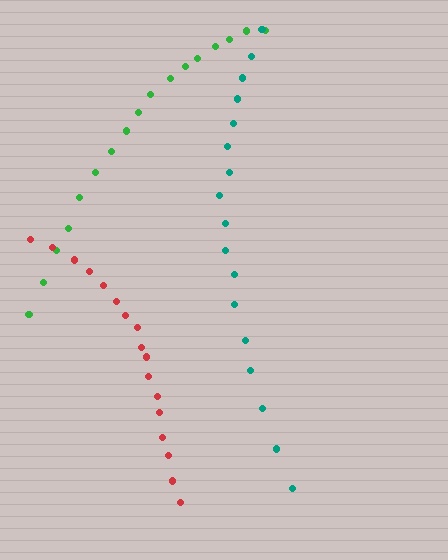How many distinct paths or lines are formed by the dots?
There are 3 distinct paths.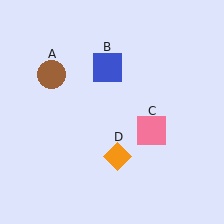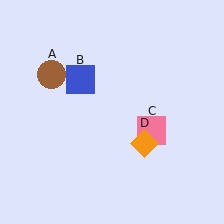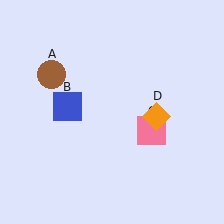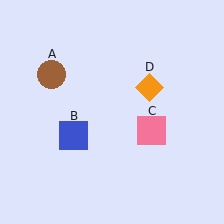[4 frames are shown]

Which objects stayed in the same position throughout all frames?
Brown circle (object A) and pink square (object C) remained stationary.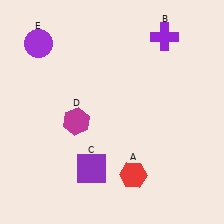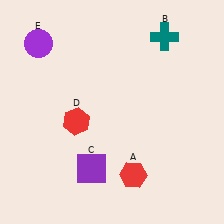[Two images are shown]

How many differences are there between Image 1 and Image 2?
There are 2 differences between the two images.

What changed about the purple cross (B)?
In Image 1, B is purple. In Image 2, it changed to teal.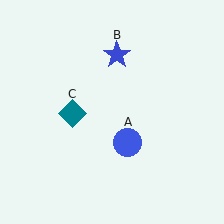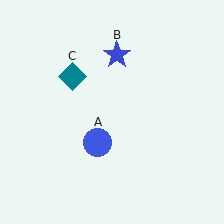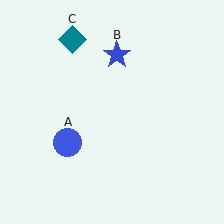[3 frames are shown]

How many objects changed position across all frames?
2 objects changed position: blue circle (object A), teal diamond (object C).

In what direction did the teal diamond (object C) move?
The teal diamond (object C) moved up.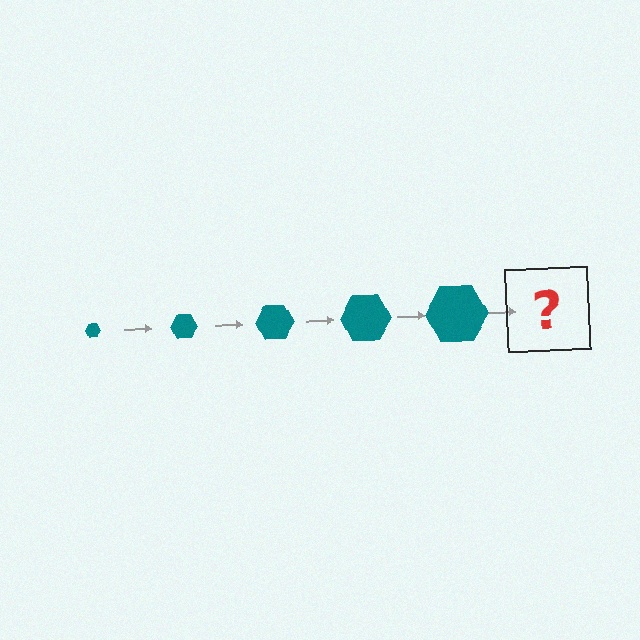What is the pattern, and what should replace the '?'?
The pattern is that the hexagon gets progressively larger each step. The '?' should be a teal hexagon, larger than the previous one.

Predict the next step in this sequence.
The next step is a teal hexagon, larger than the previous one.